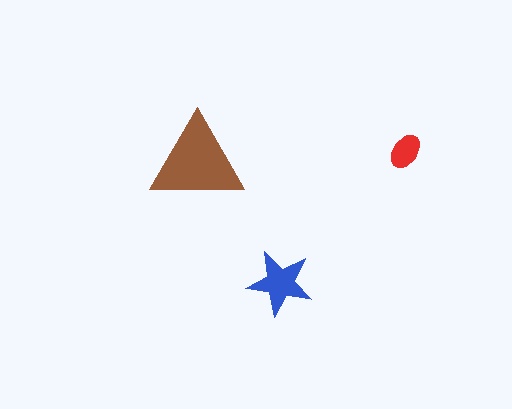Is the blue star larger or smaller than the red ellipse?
Larger.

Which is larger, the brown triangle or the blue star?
The brown triangle.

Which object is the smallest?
The red ellipse.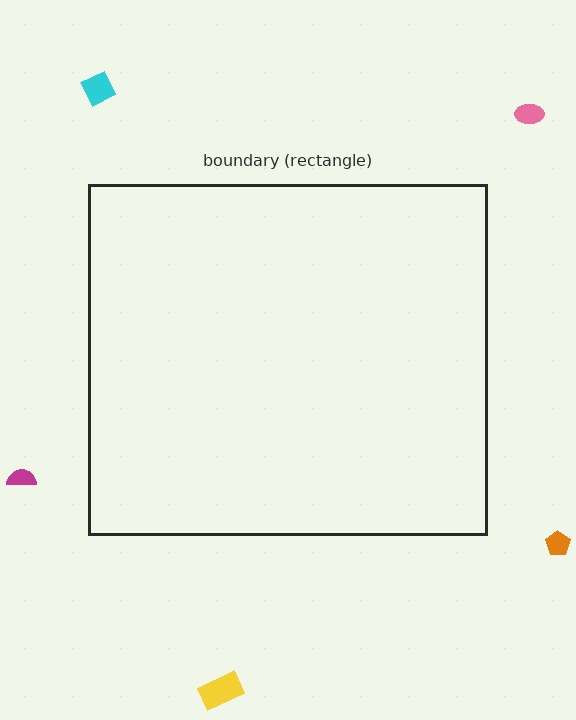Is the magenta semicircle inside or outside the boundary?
Outside.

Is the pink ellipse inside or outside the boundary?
Outside.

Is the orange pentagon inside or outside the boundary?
Outside.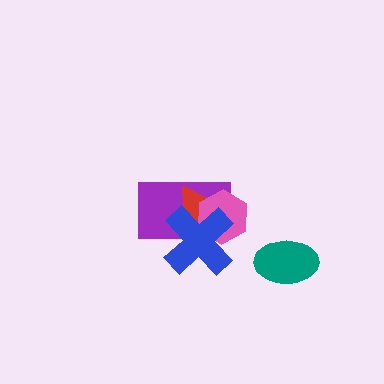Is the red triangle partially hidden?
Yes, it is partially covered by another shape.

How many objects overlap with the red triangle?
3 objects overlap with the red triangle.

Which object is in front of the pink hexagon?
The blue cross is in front of the pink hexagon.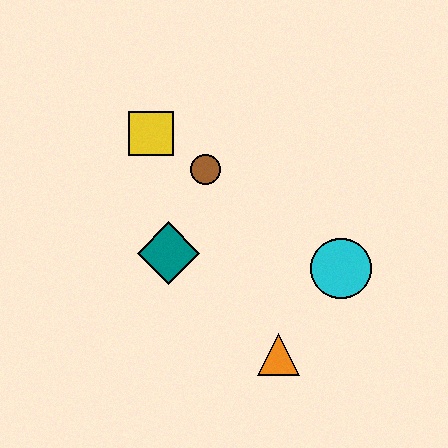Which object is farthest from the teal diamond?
The cyan circle is farthest from the teal diamond.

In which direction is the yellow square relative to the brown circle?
The yellow square is to the left of the brown circle.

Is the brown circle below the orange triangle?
No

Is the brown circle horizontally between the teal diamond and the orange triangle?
Yes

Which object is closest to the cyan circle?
The orange triangle is closest to the cyan circle.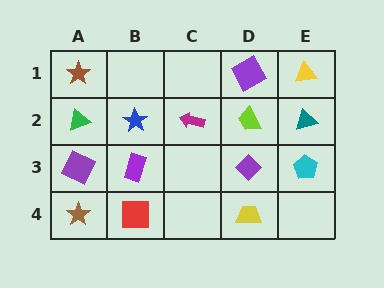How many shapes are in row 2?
5 shapes.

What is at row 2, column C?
A magenta arrow.